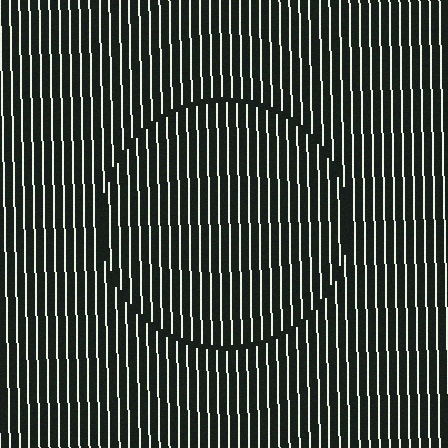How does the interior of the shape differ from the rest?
The interior of the shape contains the same grating, shifted by half a period — the contour is defined by the phase discontinuity where line-ends from the inner and outer gratings abut.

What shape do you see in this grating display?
An illusory circle. The interior of the shape contains the same grating, shifted by half a period — the contour is defined by the phase discontinuity where line-ends from the inner and outer gratings abut.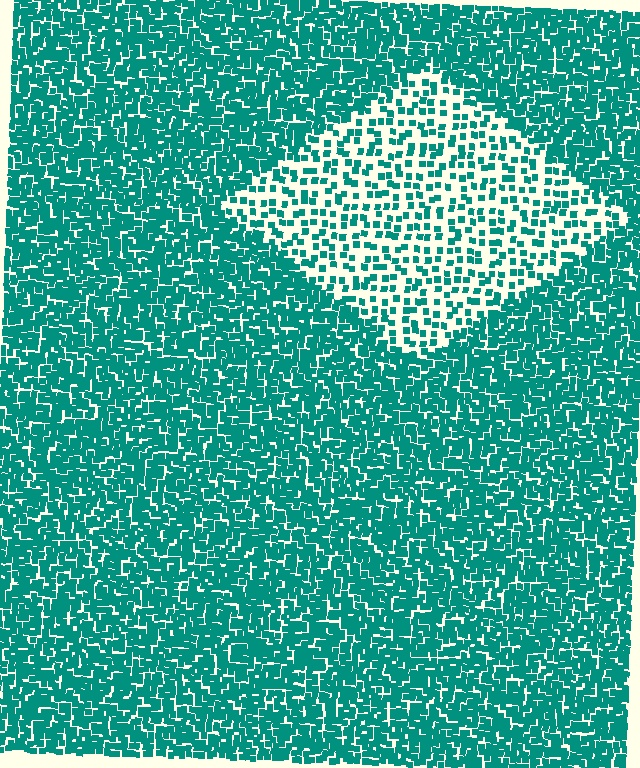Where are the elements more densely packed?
The elements are more densely packed outside the diamond boundary.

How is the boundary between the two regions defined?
The boundary is defined by a change in element density (approximately 2.6x ratio). All elements are the same color, size, and shape.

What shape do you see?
I see a diamond.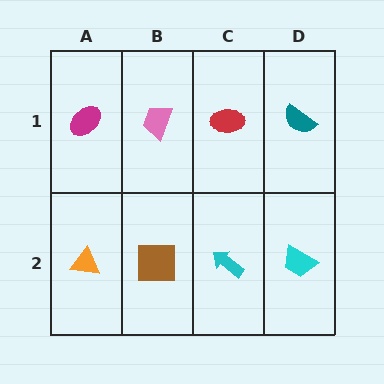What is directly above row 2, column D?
A teal semicircle.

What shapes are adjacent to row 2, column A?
A magenta ellipse (row 1, column A), a brown square (row 2, column B).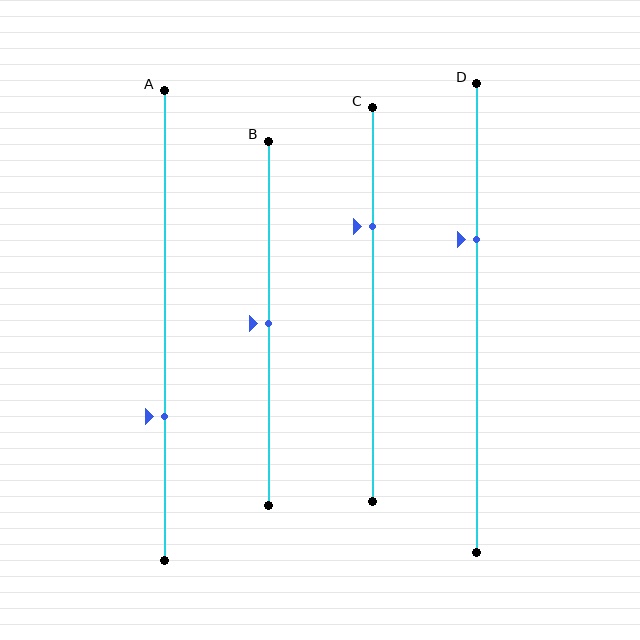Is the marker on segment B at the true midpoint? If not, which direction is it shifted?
Yes, the marker on segment B is at the true midpoint.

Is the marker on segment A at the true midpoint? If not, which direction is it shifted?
No, the marker on segment A is shifted downward by about 19% of the segment length.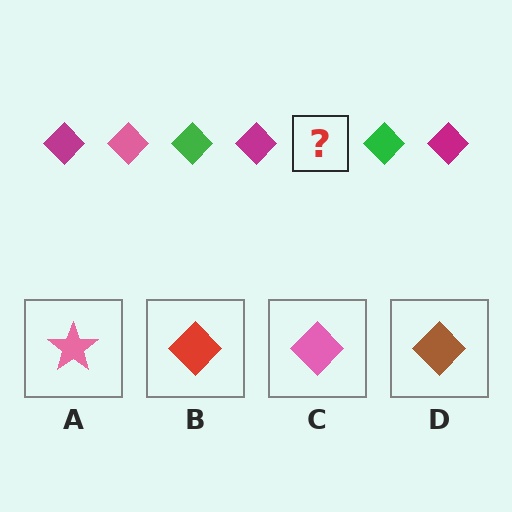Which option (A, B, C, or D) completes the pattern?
C.